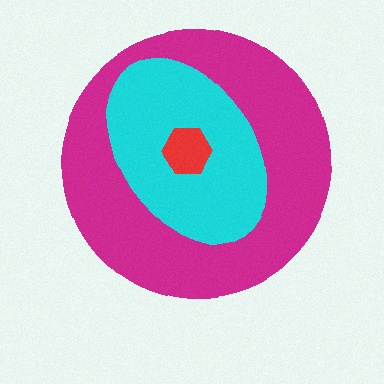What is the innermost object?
The red hexagon.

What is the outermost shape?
The magenta circle.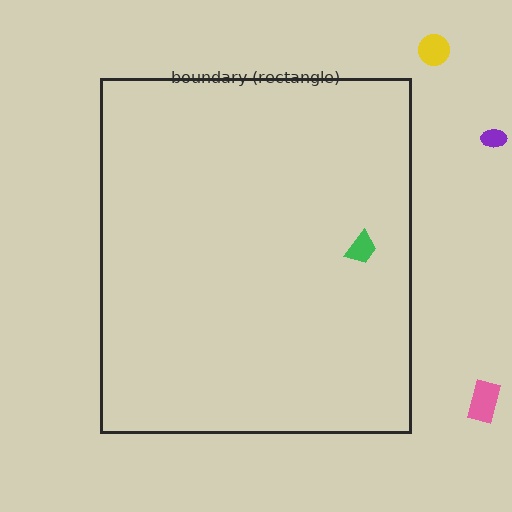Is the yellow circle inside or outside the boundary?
Outside.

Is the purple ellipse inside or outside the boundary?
Outside.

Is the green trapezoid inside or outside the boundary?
Inside.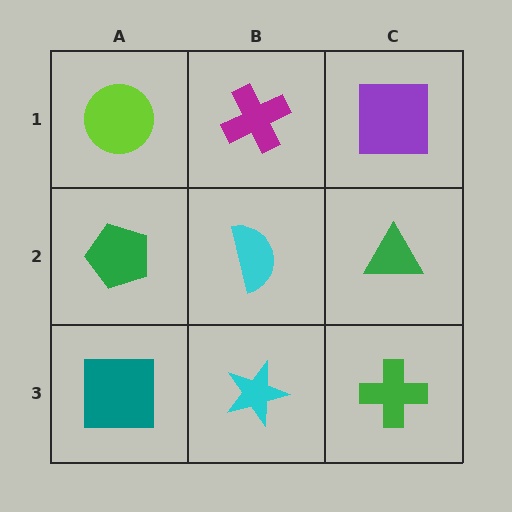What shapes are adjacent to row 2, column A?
A lime circle (row 1, column A), a teal square (row 3, column A), a cyan semicircle (row 2, column B).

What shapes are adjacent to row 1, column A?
A green pentagon (row 2, column A), a magenta cross (row 1, column B).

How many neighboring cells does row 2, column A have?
3.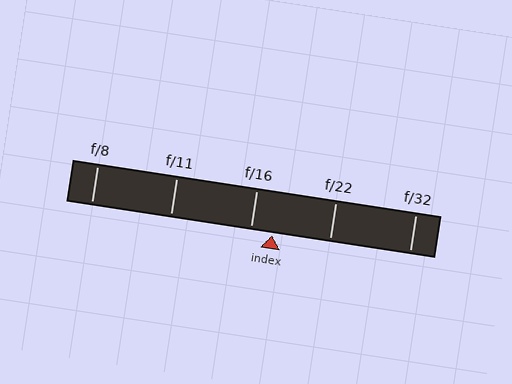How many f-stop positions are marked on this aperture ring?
There are 5 f-stop positions marked.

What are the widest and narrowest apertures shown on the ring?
The widest aperture shown is f/8 and the narrowest is f/32.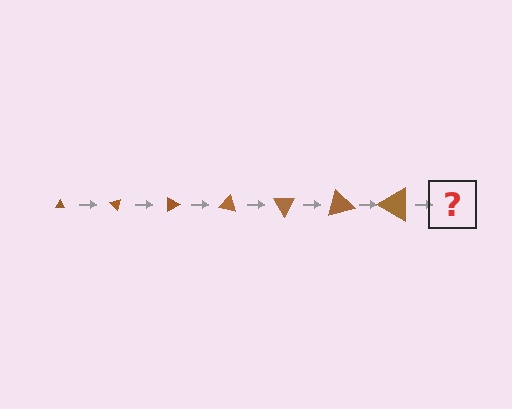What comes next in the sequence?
The next element should be a triangle, larger than the previous one and rotated 315 degrees from the start.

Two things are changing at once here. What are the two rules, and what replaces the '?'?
The two rules are that the triangle grows larger each step and it rotates 45 degrees each step. The '?' should be a triangle, larger than the previous one and rotated 315 degrees from the start.